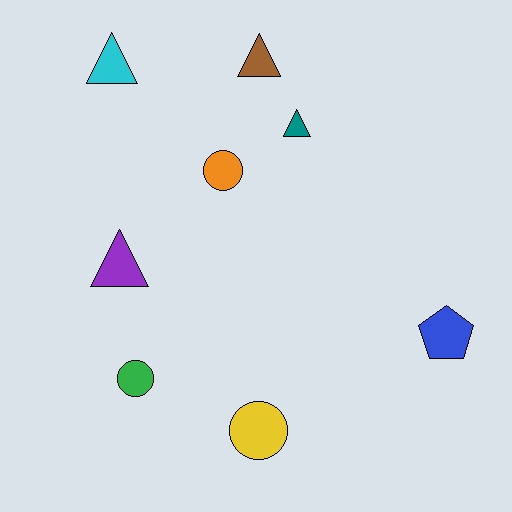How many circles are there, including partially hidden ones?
There are 3 circles.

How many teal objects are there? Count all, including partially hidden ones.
There is 1 teal object.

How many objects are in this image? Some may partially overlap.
There are 8 objects.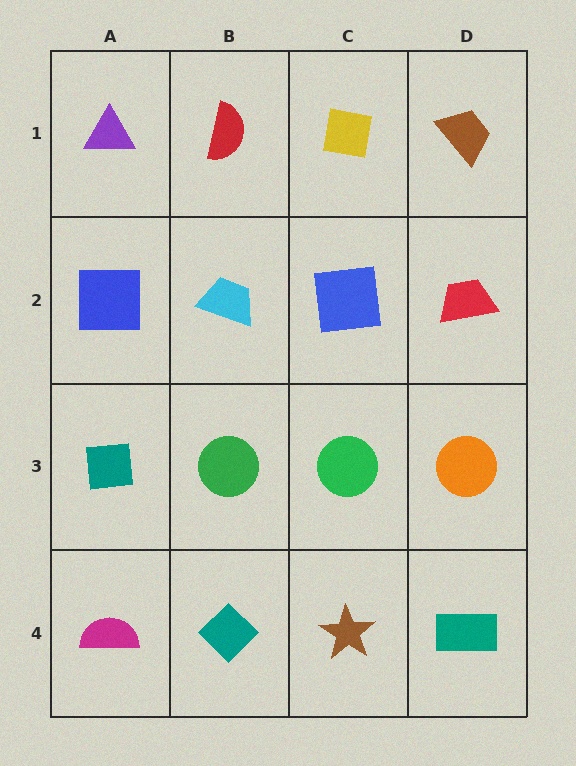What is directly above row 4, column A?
A teal square.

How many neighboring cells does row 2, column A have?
3.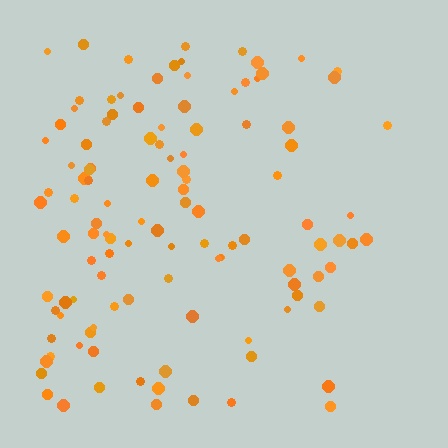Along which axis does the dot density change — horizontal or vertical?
Horizontal.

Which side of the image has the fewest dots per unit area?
The right.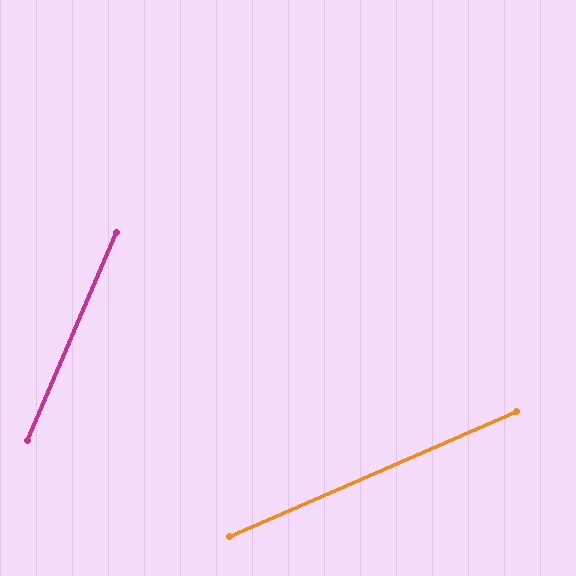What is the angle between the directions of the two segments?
Approximately 43 degrees.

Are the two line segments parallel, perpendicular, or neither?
Neither parallel nor perpendicular — they differ by about 43°.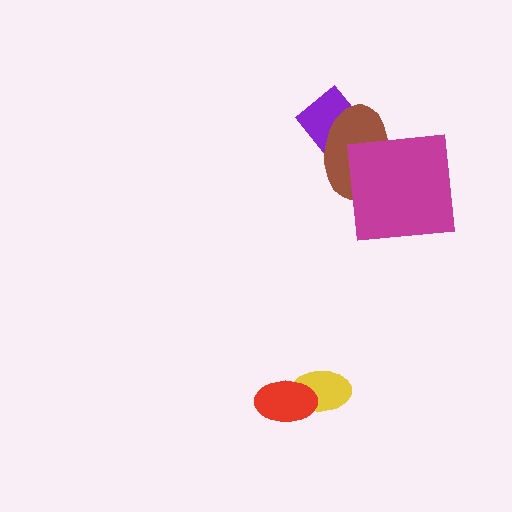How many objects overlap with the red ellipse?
1 object overlaps with the red ellipse.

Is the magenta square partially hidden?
No, no other shape covers it.